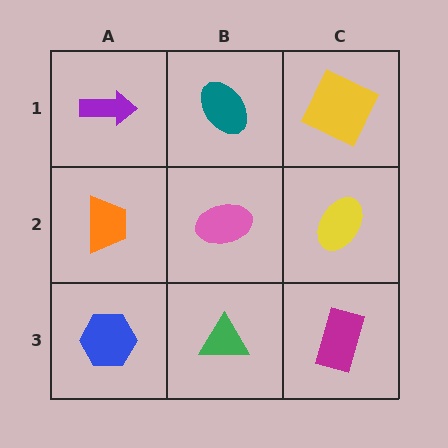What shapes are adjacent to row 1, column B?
A pink ellipse (row 2, column B), a purple arrow (row 1, column A), a yellow square (row 1, column C).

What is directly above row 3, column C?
A yellow ellipse.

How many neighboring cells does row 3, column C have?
2.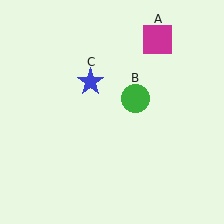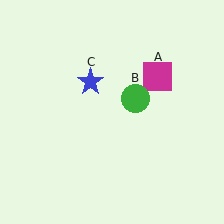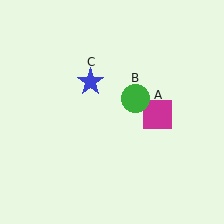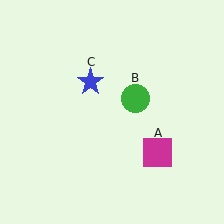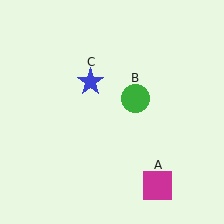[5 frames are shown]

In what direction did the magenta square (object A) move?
The magenta square (object A) moved down.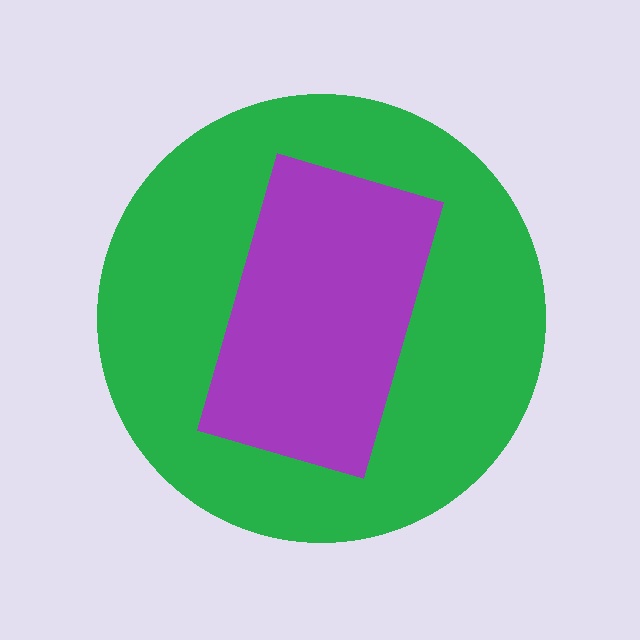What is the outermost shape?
The green circle.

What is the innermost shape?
The purple rectangle.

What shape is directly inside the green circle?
The purple rectangle.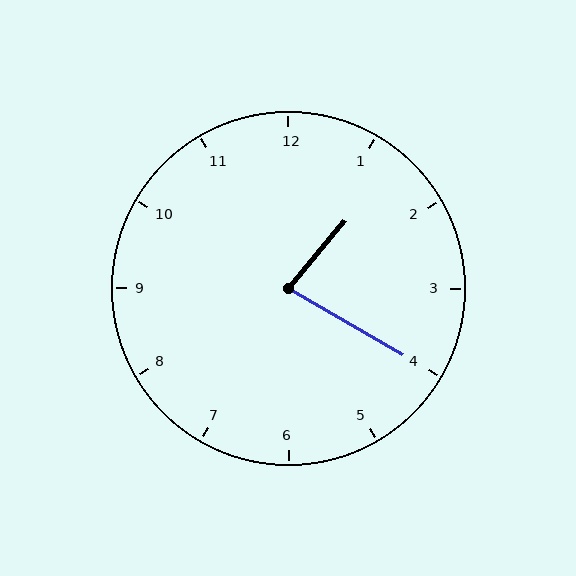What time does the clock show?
1:20.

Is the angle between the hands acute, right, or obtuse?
It is acute.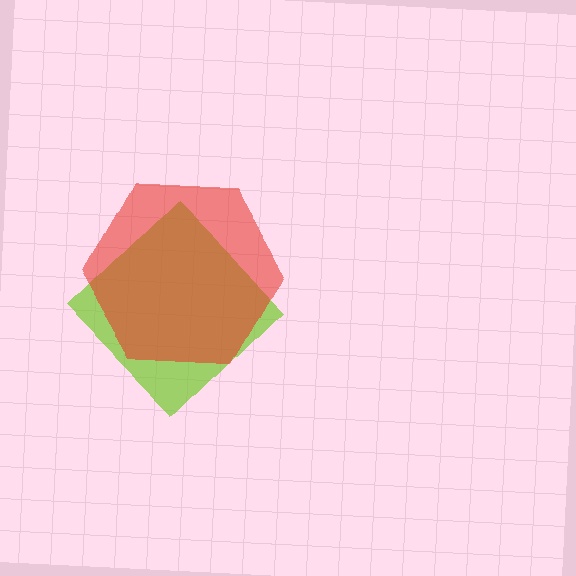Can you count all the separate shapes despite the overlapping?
Yes, there are 2 separate shapes.